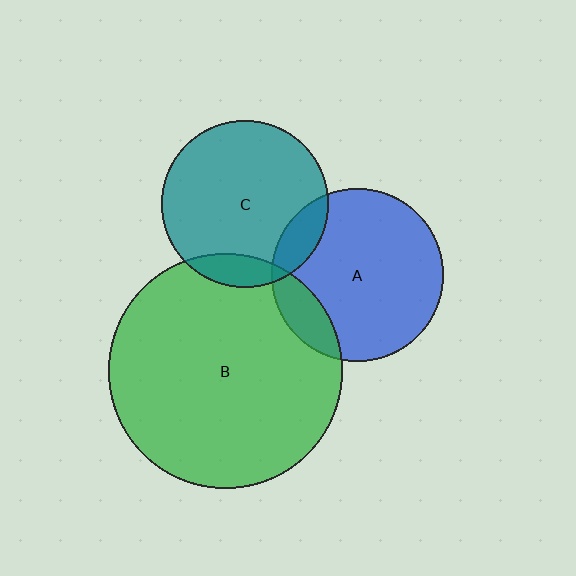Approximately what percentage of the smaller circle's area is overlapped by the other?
Approximately 15%.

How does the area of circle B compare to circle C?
Approximately 2.0 times.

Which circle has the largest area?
Circle B (green).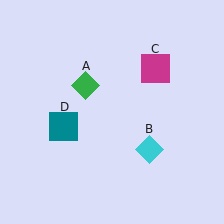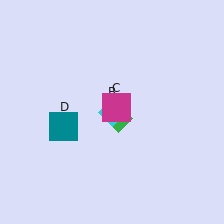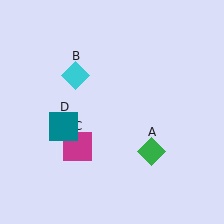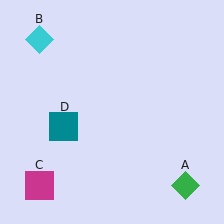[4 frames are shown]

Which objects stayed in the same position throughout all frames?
Teal square (object D) remained stationary.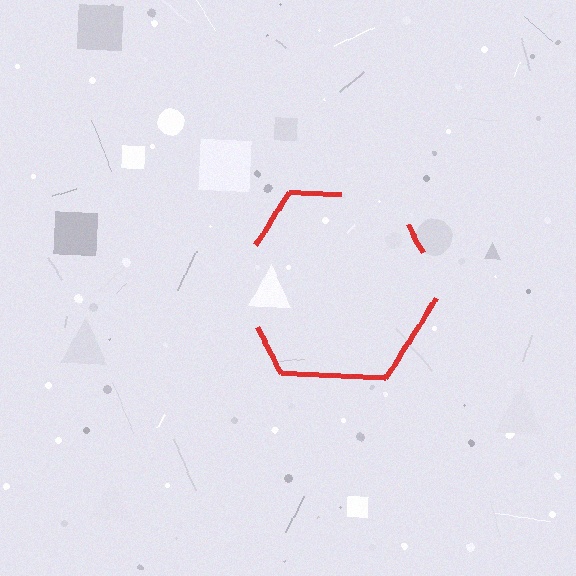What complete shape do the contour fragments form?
The contour fragments form a hexagon.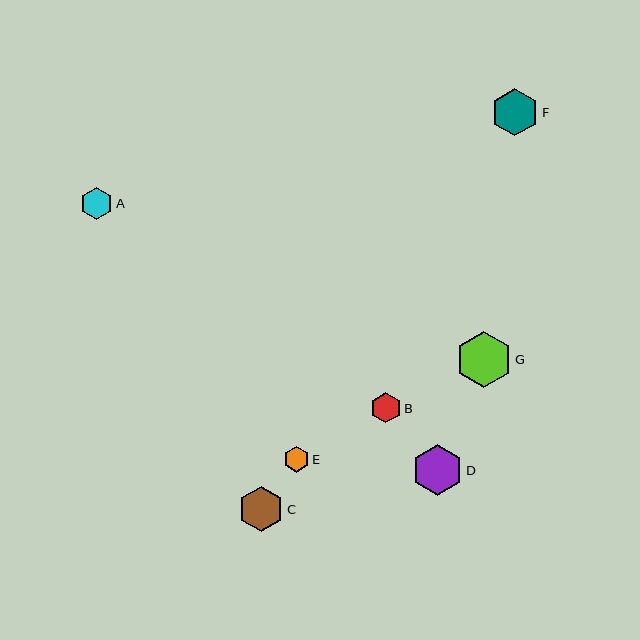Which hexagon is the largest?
Hexagon G is the largest with a size of approximately 57 pixels.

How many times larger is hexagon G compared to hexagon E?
Hexagon G is approximately 2.2 times the size of hexagon E.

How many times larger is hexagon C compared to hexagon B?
Hexagon C is approximately 1.5 times the size of hexagon B.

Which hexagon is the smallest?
Hexagon E is the smallest with a size of approximately 26 pixels.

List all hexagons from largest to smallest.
From largest to smallest: G, D, F, C, A, B, E.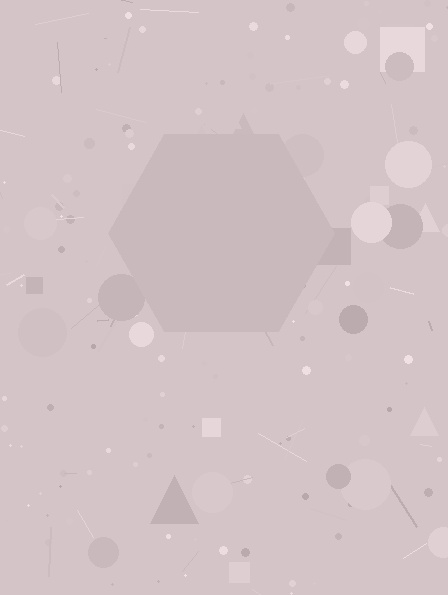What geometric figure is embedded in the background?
A hexagon is embedded in the background.